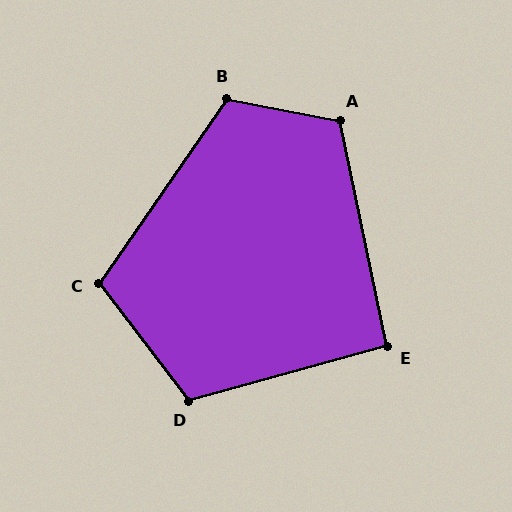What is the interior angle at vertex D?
Approximately 112 degrees (obtuse).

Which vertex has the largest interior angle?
B, at approximately 114 degrees.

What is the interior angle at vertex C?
Approximately 108 degrees (obtuse).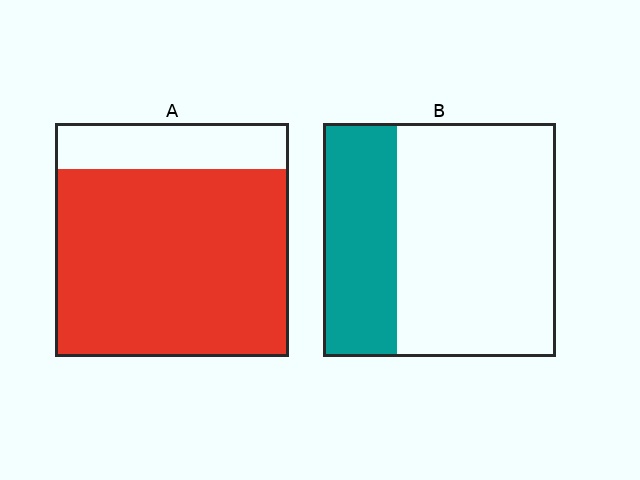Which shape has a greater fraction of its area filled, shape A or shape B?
Shape A.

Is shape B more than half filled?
No.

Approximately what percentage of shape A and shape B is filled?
A is approximately 80% and B is approximately 30%.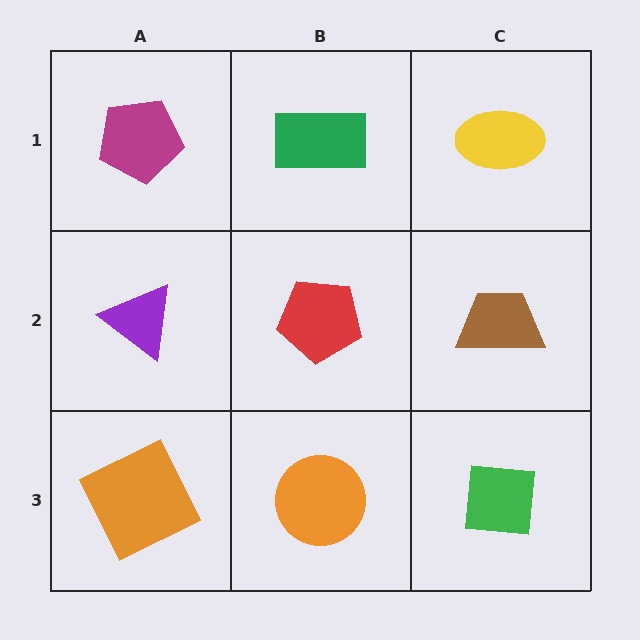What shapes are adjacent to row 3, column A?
A purple triangle (row 2, column A), an orange circle (row 3, column B).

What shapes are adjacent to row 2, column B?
A green rectangle (row 1, column B), an orange circle (row 3, column B), a purple triangle (row 2, column A), a brown trapezoid (row 2, column C).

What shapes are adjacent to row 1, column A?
A purple triangle (row 2, column A), a green rectangle (row 1, column B).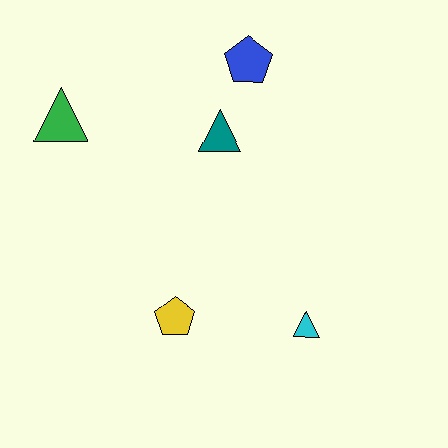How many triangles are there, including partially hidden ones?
There are 3 triangles.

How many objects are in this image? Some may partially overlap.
There are 5 objects.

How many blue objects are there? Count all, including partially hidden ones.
There is 1 blue object.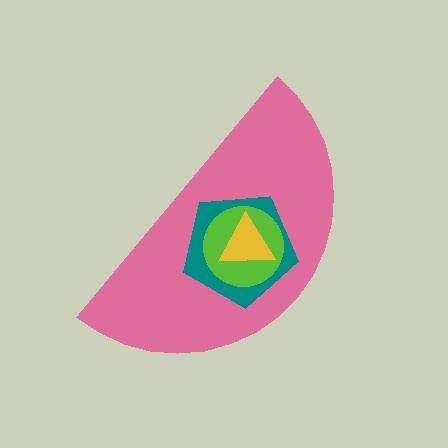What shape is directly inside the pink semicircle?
The teal pentagon.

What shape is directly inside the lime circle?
The yellow triangle.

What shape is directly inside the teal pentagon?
The lime circle.